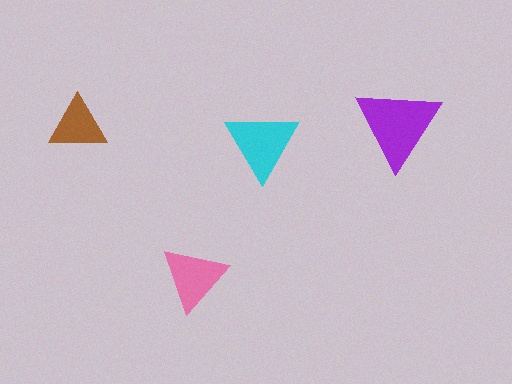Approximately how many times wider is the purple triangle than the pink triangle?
About 1.5 times wider.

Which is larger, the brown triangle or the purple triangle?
The purple one.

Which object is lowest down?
The pink triangle is bottommost.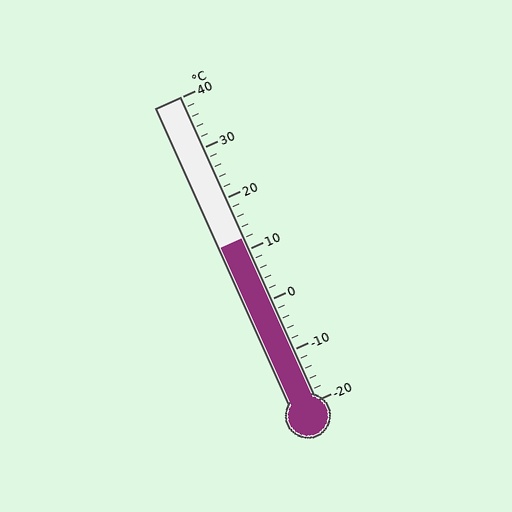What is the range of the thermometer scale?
The thermometer scale ranges from -20°C to 40°C.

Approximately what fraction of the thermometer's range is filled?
The thermometer is filled to approximately 55% of its range.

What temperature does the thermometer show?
The thermometer shows approximately 12°C.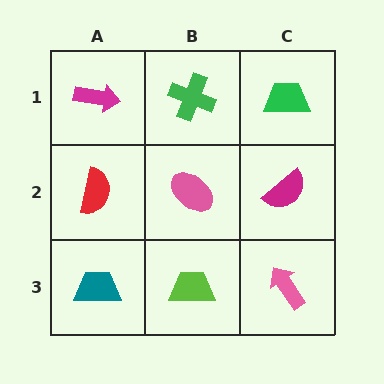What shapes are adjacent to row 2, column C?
A green trapezoid (row 1, column C), a pink arrow (row 3, column C), a pink ellipse (row 2, column B).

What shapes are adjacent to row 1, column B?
A pink ellipse (row 2, column B), a magenta arrow (row 1, column A), a green trapezoid (row 1, column C).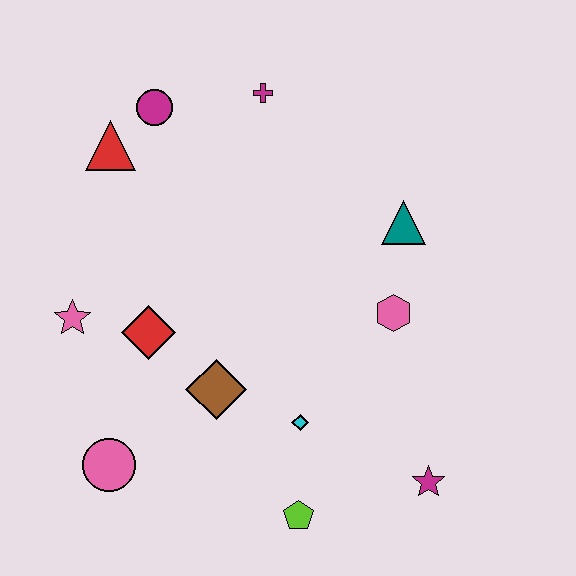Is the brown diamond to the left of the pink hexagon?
Yes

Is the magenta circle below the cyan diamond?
No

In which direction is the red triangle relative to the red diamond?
The red triangle is above the red diamond.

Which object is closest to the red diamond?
The pink star is closest to the red diamond.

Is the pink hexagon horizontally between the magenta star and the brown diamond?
Yes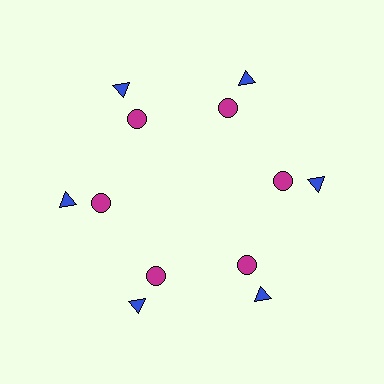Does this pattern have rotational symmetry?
Yes, this pattern has 6-fold rotational symmetry. It looks the same after rotating 60 degrees around the center.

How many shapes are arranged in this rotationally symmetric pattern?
There are 12 shapes, arranged in 6 groups of 2.